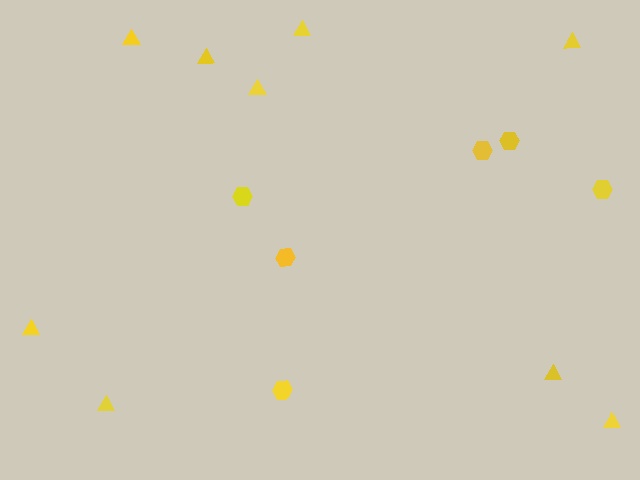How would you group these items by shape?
There are 2 groups: one group of hexagons (6) and one group of triangles (9).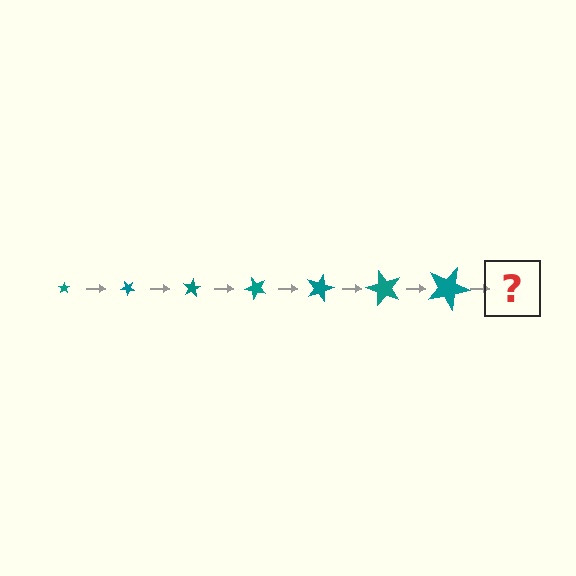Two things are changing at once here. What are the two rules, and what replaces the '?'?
The two rules are that the star grows larger each step and it rotates 40 degrees each step. The '?' should be a star, larger than the previous one and rotated 280 degrees from the start.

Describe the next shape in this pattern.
It should be a star, larger than the previous one and rotated 280 degrees from the start.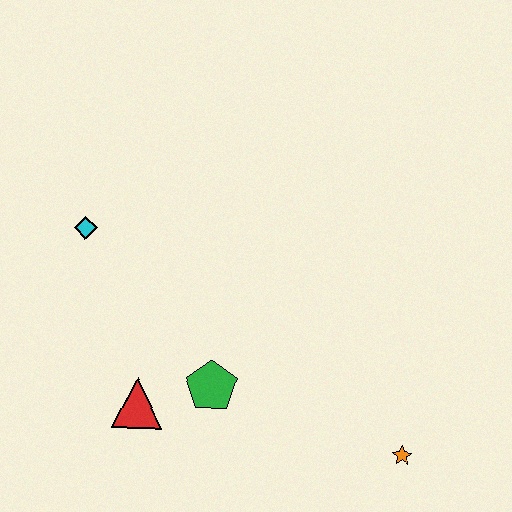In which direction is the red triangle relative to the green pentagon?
The red triangle is to the left of the green pentagon.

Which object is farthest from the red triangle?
The orange star is farthest from the red triangle.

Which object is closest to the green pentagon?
The red triangle is closest to the green pentagon.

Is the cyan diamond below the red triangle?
No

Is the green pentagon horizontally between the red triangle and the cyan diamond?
No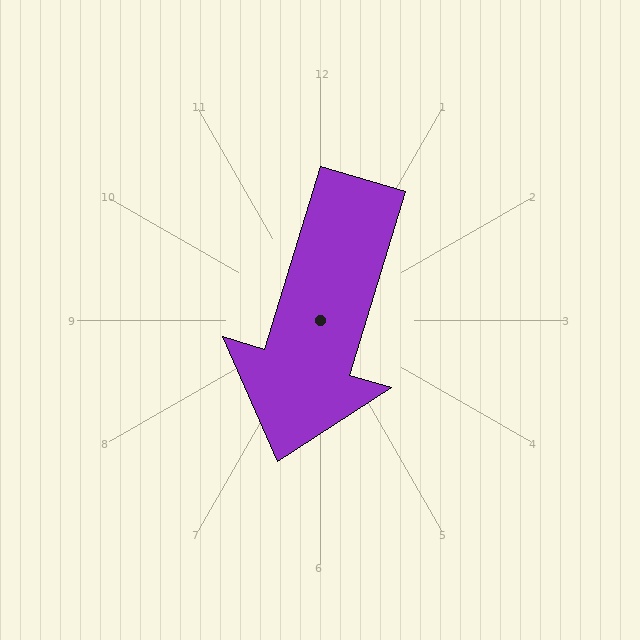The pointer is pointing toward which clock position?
Roughly 7 o'clock.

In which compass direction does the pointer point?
South.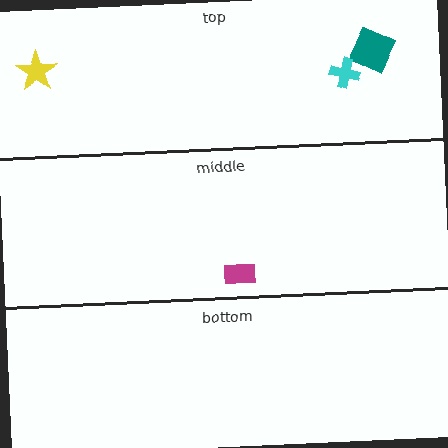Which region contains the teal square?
The top region.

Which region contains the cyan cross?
The top region.